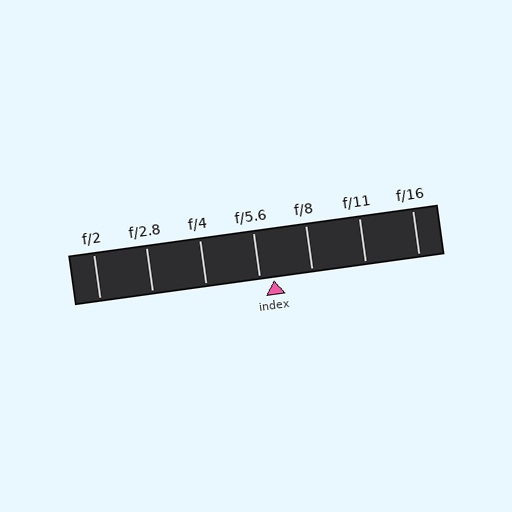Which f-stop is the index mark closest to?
The index mark is closest to f/5.6.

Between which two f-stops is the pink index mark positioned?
The index mark is between f/5.6 and f/8.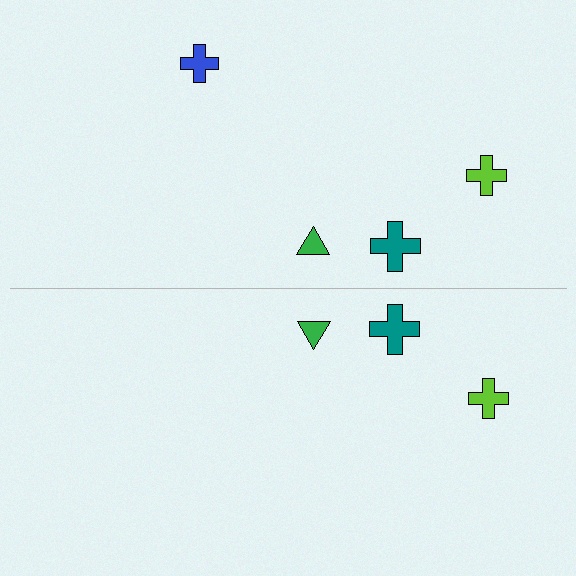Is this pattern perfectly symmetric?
No, the pattern is not perfectly symmetric. A blue cross is missing from the bottom side.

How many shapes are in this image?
There are 7 shapes in this image.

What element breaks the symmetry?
A blue cross is missing from the bottom side.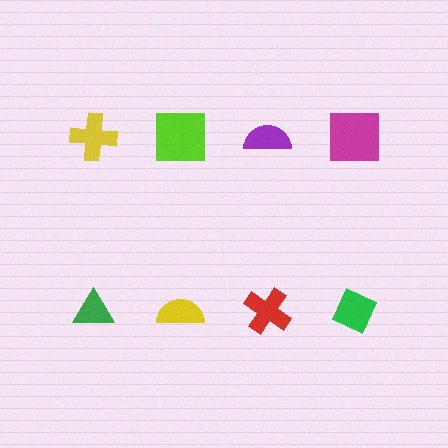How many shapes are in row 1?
4 shapes.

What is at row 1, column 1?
A yellow cross.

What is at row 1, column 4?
A magenta square.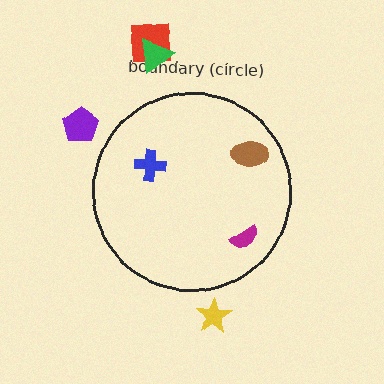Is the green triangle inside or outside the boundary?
Outside.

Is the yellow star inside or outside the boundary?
Outside.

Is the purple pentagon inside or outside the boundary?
Outside.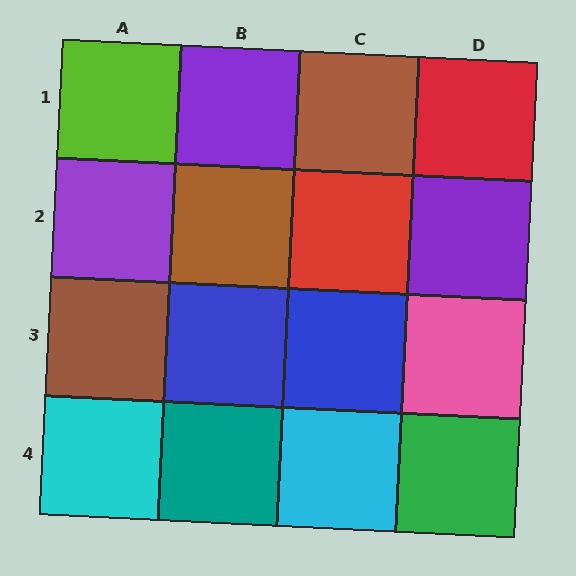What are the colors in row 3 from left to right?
Brown, blue, blue, pink.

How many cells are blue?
2 cells are blue.